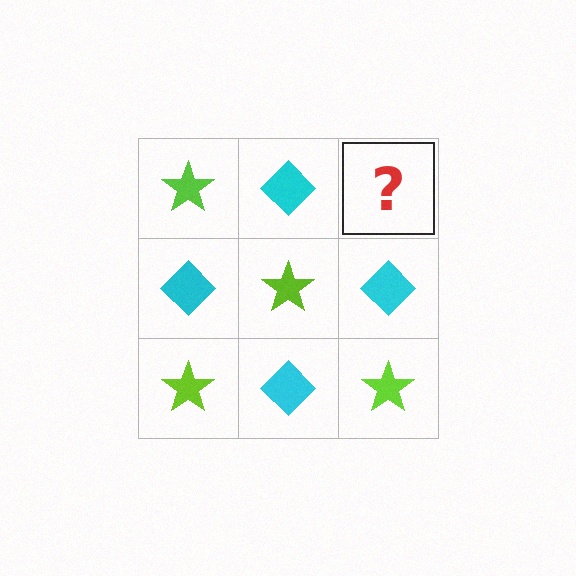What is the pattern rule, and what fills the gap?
The rule is that it alternates lime star and cyan diamond in a checkerboard pattern. The gap should be filled with a lime star.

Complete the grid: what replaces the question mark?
The question mark should be replaced with a lime star.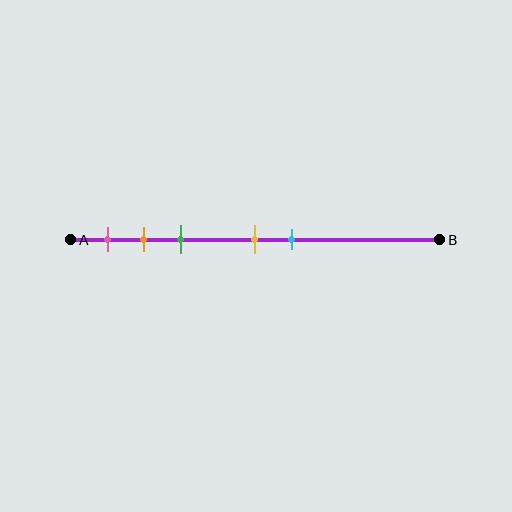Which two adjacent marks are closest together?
The orange and green marks are the closest adjacent pair.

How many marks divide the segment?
There are 5 marks dividing the segment.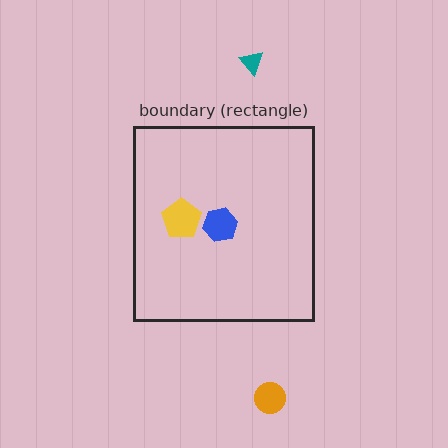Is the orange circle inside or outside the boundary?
Outside.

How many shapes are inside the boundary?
2 inside, 2 outside.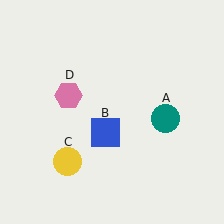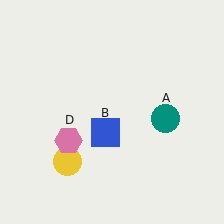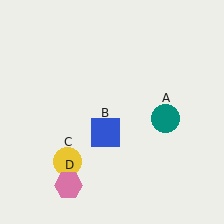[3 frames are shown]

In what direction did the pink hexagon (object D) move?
The pink hexagon (object D) moved down.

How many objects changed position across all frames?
1 object changed position: pink hexagon (object D).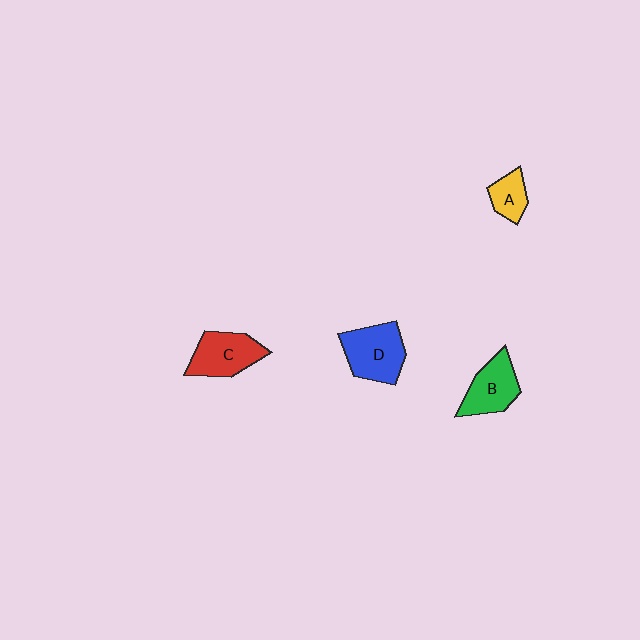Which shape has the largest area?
Shape D (blue).